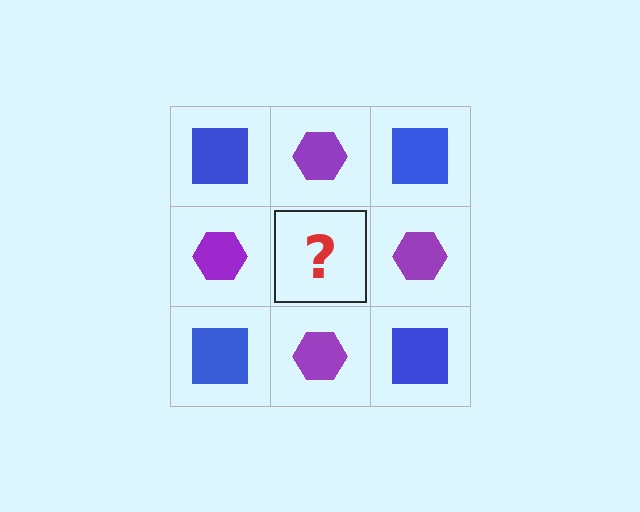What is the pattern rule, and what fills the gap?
The rule is that it alternates blue square and purple hexagon in a checkerboard pattern. The gap should be filled with a blue square.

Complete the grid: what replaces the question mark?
The question mark should be replaced with a blue square.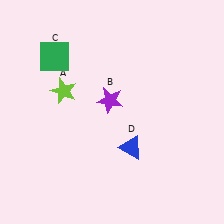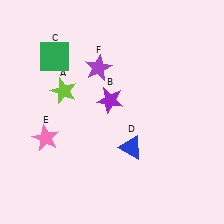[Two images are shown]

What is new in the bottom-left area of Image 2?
A pink star (E) was added in the bottom-left area of Image 2.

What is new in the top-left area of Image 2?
A purple star (F) was added in the top-left area of Image 2.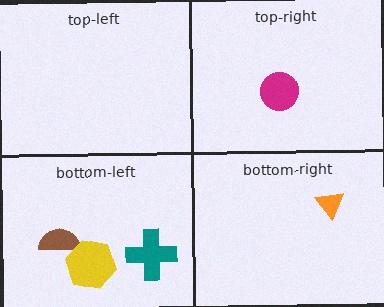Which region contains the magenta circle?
The top-right region.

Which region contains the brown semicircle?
The bottom-left region.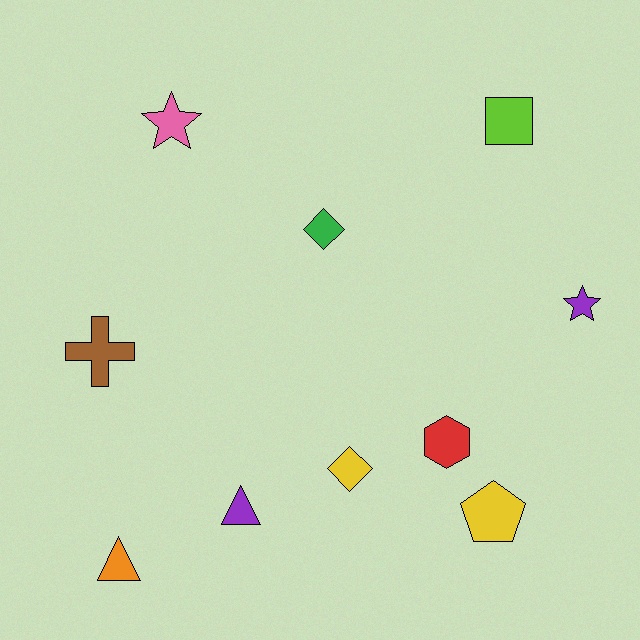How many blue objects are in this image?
There are no blue objects.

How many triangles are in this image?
There are 2 triangles.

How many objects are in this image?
There are 10 objects.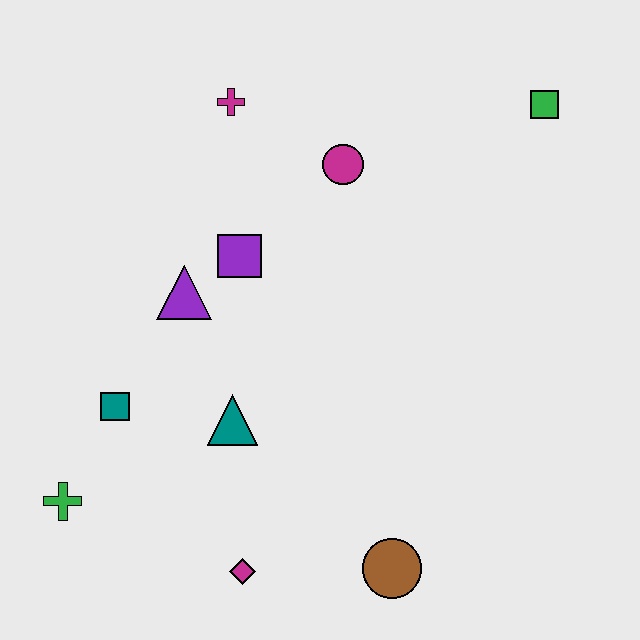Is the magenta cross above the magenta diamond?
Yes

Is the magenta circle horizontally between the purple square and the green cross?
No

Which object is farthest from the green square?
The green cross is farthest from the green square.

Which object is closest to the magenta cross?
The magenta circle is closest to the magenta cross.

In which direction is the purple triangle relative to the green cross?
The purple triangle is above the green cross.